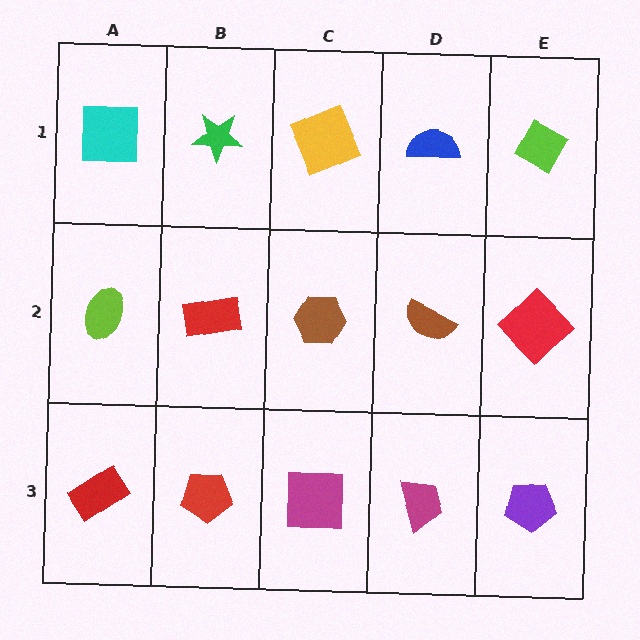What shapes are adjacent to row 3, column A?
A lime ellipse (row 2, column A), a red pentagon (row 3, column B).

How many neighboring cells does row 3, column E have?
2.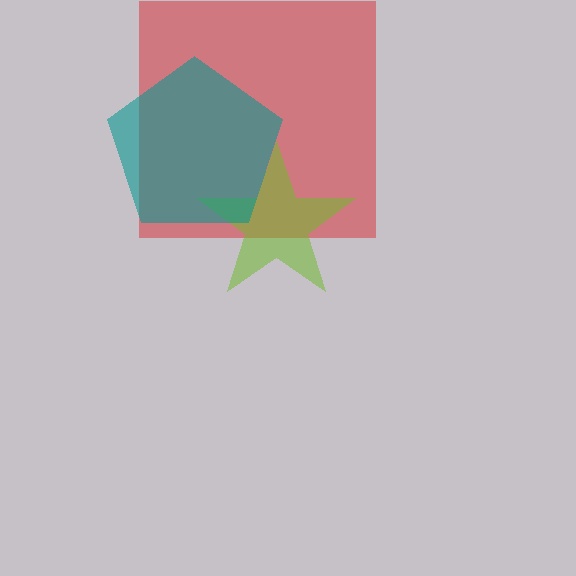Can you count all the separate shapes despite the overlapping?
Yes, there are 3 separate shapes.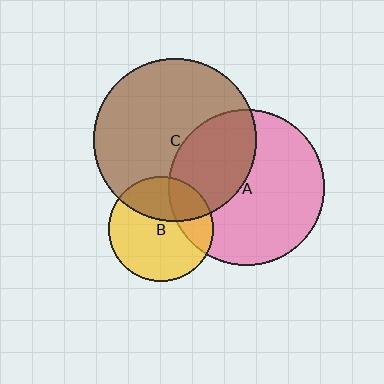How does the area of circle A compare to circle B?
Approximately 2.2 times.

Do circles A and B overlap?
Yes.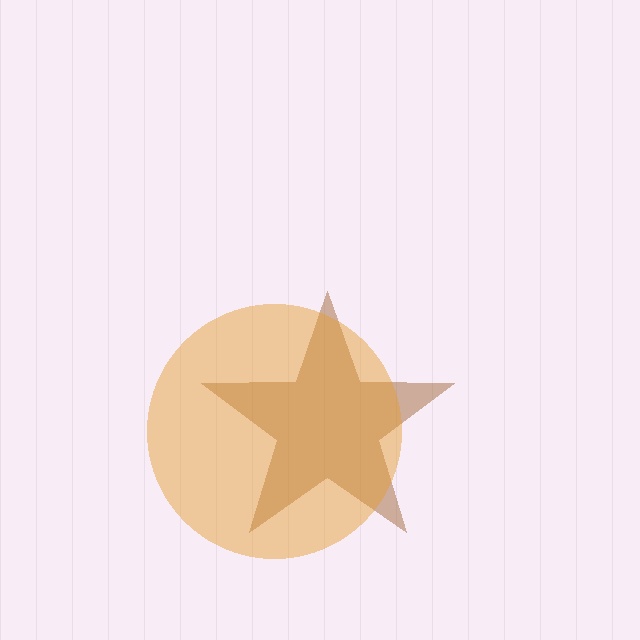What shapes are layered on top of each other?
The layered shapes are: a brown star, an orange circle.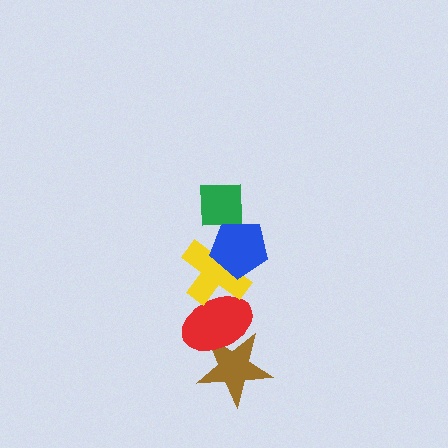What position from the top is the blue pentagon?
The blue pentagon is 2nd from the top.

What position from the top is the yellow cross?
The yellow cross is 3rd from the top.